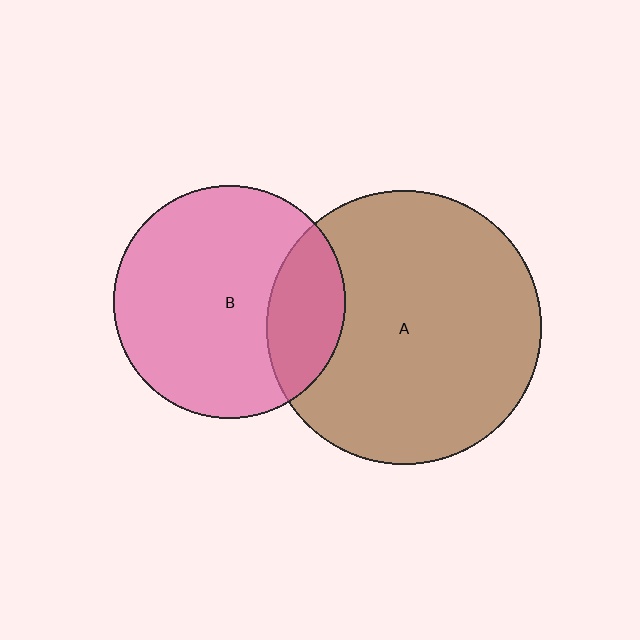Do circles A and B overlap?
Yes.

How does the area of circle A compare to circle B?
Approximately 1.4 times.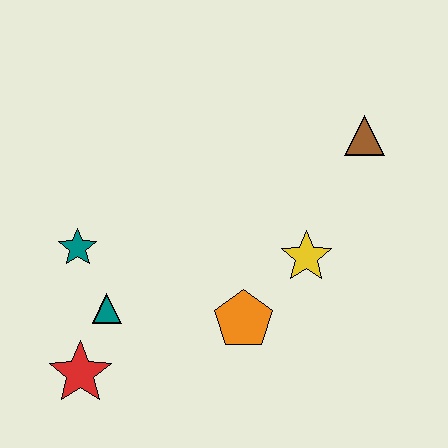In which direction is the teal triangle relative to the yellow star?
The teal triangle is to the left of the yellow star.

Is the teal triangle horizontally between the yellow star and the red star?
Yes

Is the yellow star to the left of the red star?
No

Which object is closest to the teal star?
The teal triangle is closest to the teal star.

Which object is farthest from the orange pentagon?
The brown triangle is farthest from the orange pentagon.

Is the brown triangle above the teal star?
Yes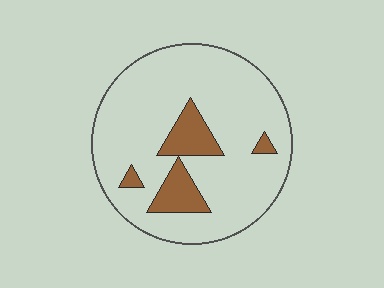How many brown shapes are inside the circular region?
4.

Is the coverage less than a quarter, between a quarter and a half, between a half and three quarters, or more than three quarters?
Less than a quarter.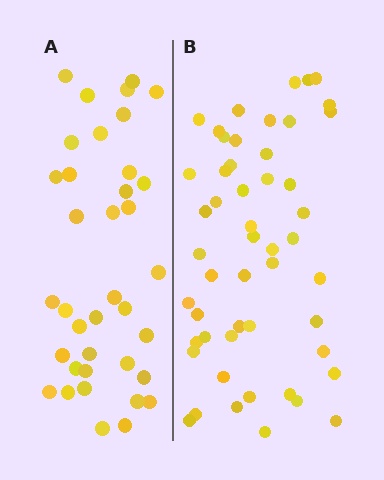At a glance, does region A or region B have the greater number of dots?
Region B (the right region) has more dots.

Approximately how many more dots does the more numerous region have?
Region B has approximately 15 more dots than region A.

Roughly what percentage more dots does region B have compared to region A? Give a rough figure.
About 40% more.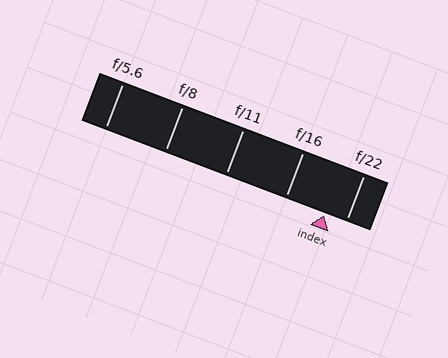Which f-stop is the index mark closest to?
The index mark is closest to f/22.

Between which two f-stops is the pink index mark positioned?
The index mark is between f/16 and f/22.